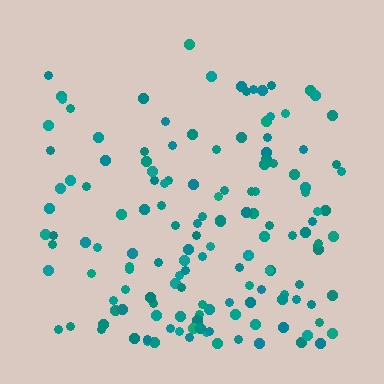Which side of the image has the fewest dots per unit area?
The top.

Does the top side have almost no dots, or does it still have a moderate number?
Still a moderate number, just noticeably fewer than the bottom.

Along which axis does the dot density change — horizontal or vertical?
Vertical.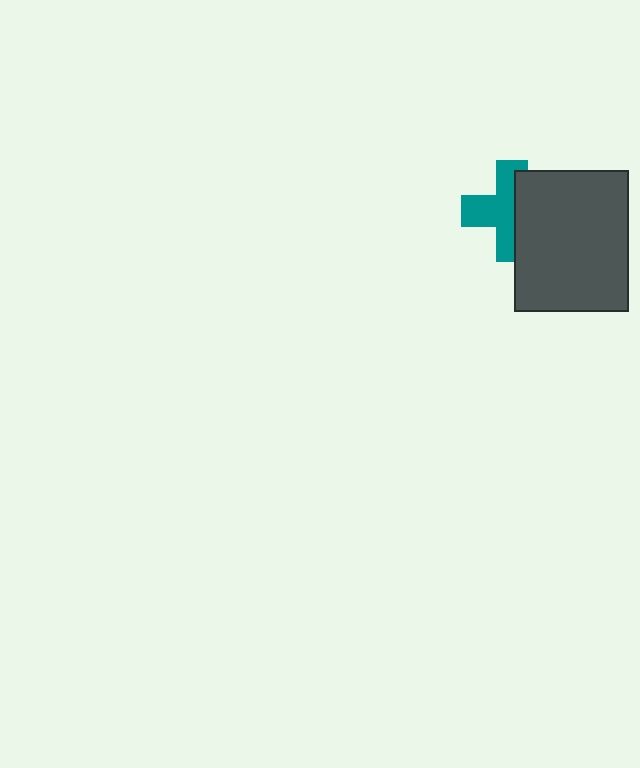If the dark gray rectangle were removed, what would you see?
You would see the complete teal cross.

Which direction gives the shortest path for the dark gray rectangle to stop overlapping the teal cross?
Moving right gives the shortest separation.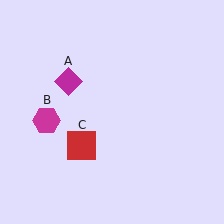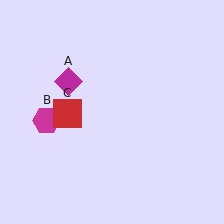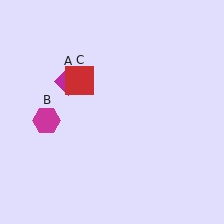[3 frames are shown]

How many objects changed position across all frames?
1 object changed position: red square (object C).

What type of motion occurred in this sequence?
The red square (object C) rotated clockwise around the center of the scene.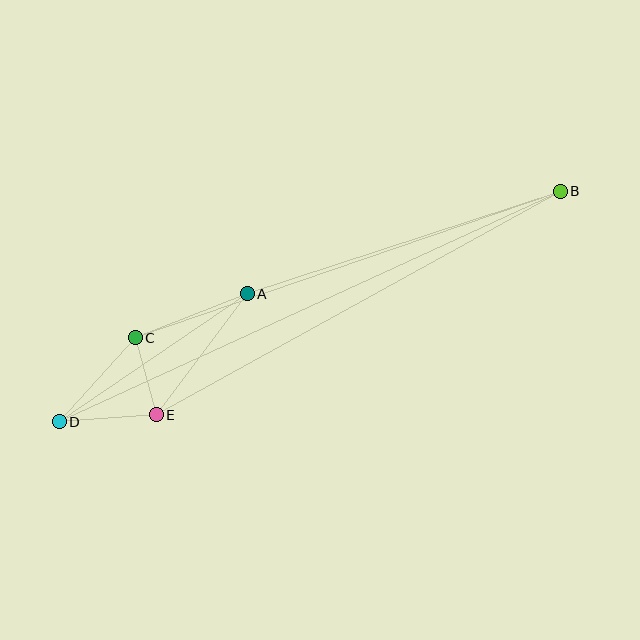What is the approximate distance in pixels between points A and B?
The distance between A and B is approximately 329 pixels.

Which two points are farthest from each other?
Points B and D are farthest from each other.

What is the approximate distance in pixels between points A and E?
The distance between A and E is approximately 151 pixels.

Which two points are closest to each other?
Points C and E are closest to each other.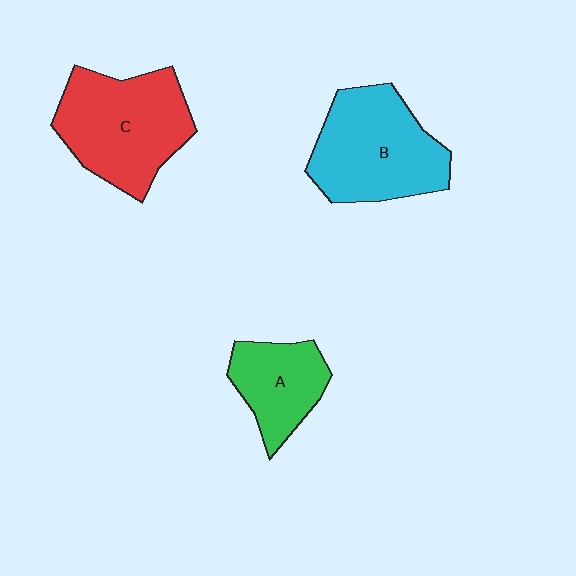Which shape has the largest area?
Shape C (red).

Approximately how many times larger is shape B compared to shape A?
Approximately 1.7 times.